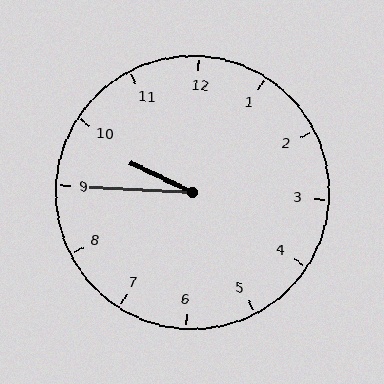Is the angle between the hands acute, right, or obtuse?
It is acute.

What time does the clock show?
9:45.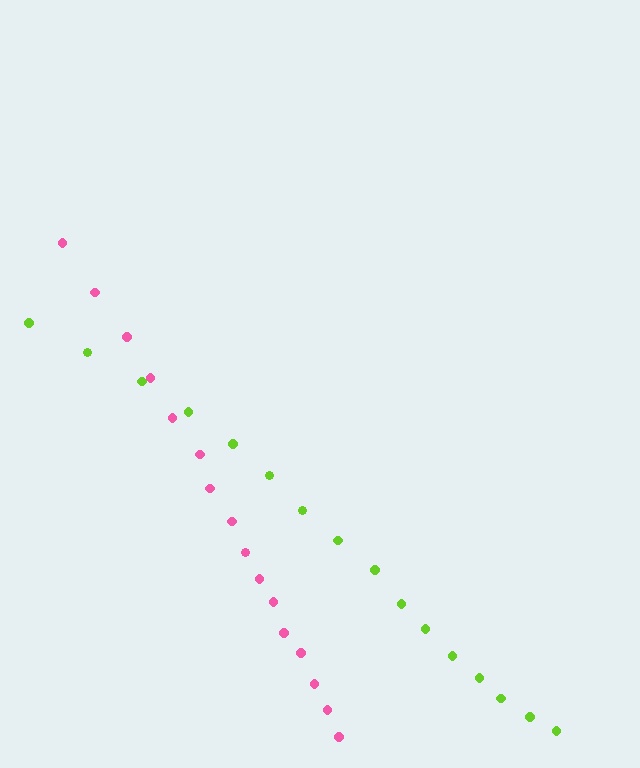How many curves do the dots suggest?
There are 2 distinct paths.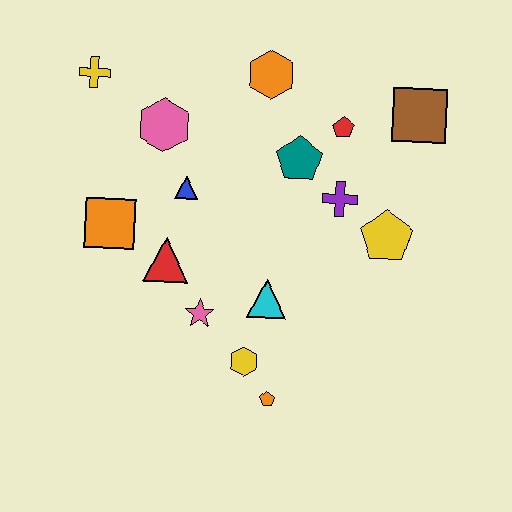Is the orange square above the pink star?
Yes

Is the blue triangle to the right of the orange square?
Yes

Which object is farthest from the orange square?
The brown square is farthest from the orange square.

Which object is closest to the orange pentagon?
The yellow hexagon is closest to the orange pentagon.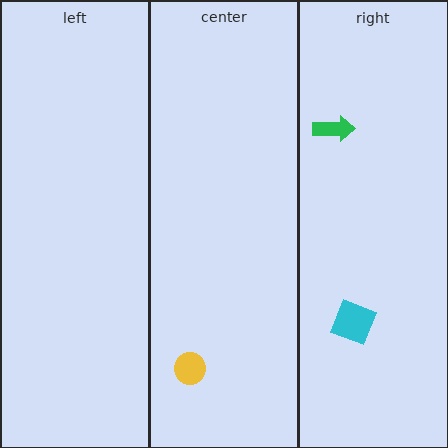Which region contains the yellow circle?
The center region.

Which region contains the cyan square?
The right region.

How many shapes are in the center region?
1.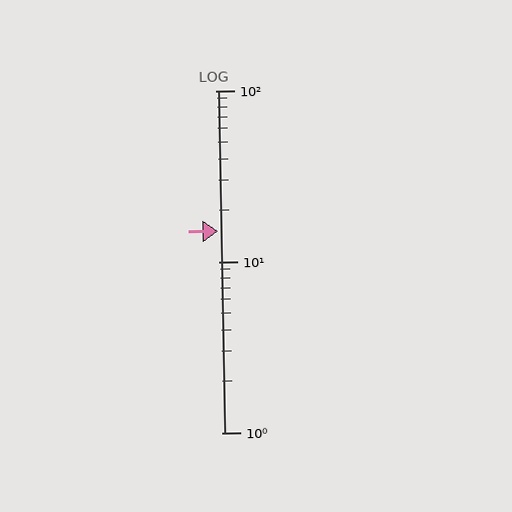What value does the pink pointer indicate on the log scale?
The pointer indicates approximately 15.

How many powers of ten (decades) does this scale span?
The scale spans 2 decades, from 1 to 100.